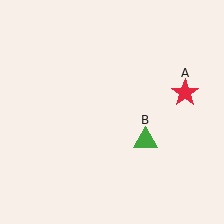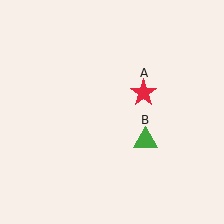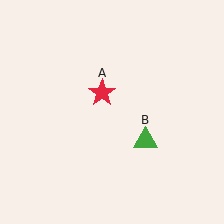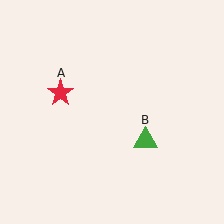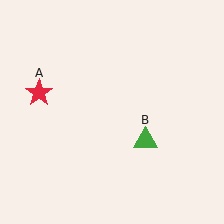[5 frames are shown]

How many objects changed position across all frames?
1 object changed position: red star (object A).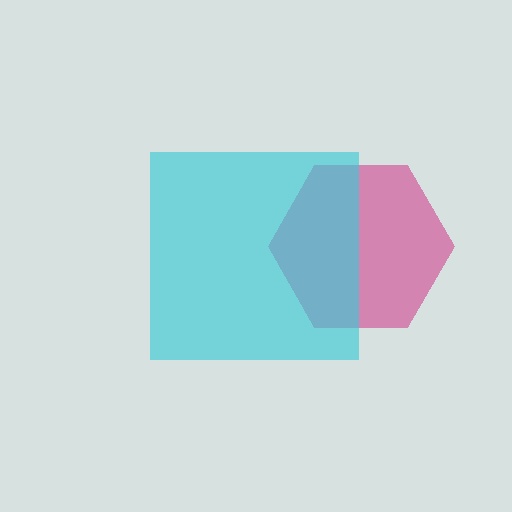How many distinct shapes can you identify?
There are 2 distinct shapes: a magenta hexagon, a cyan square.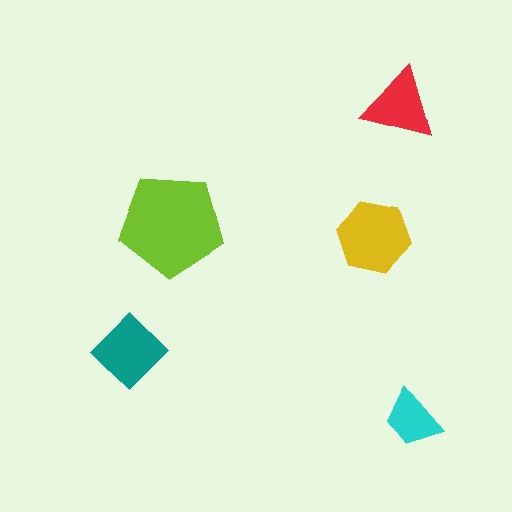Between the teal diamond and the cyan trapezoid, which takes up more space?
The teal diamond.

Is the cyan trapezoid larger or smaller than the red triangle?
Smaller.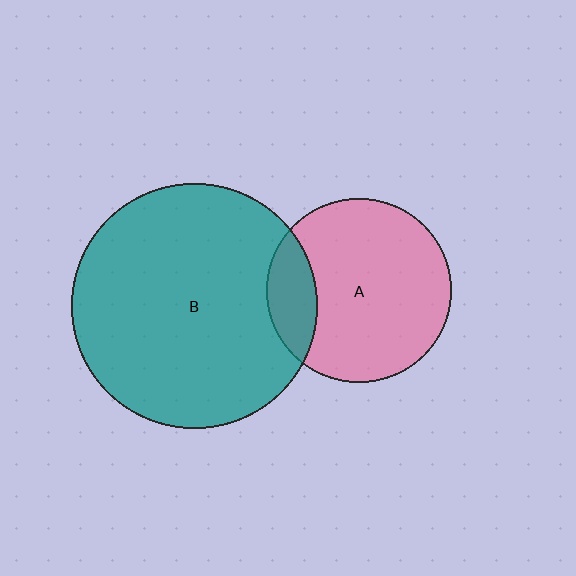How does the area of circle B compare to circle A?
Approximately 1.8 times.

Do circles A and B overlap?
Yes.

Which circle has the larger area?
Circle B (teal).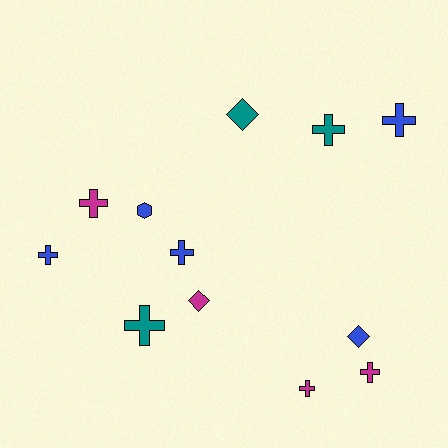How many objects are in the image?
There are 12 objects.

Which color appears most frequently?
Blue, with 5 objects.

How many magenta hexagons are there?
There are no magenta hexagons.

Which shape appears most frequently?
Cross, with 8 objects.